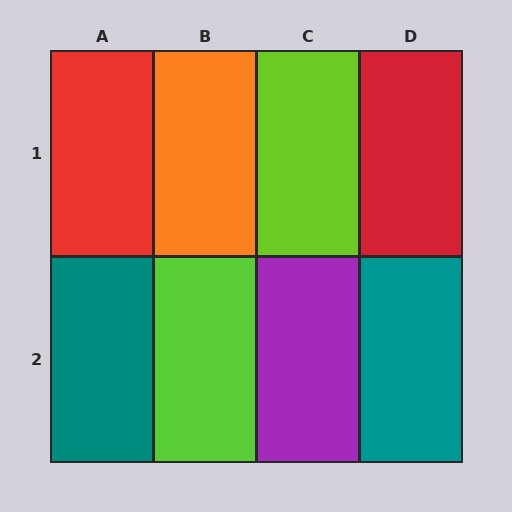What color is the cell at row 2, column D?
Teal.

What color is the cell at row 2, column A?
Teal.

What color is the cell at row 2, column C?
Purple.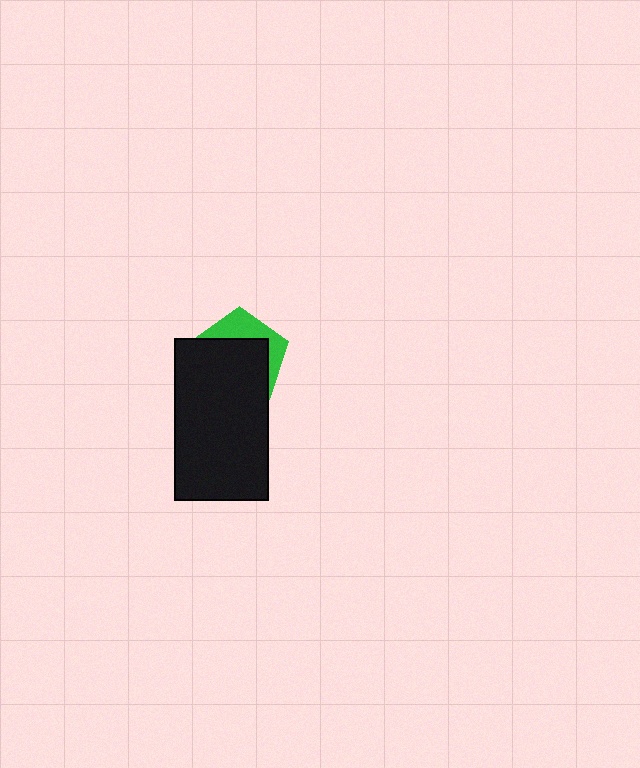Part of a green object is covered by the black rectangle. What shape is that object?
It is a pentagon.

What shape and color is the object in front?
The object in front is a black rectangle.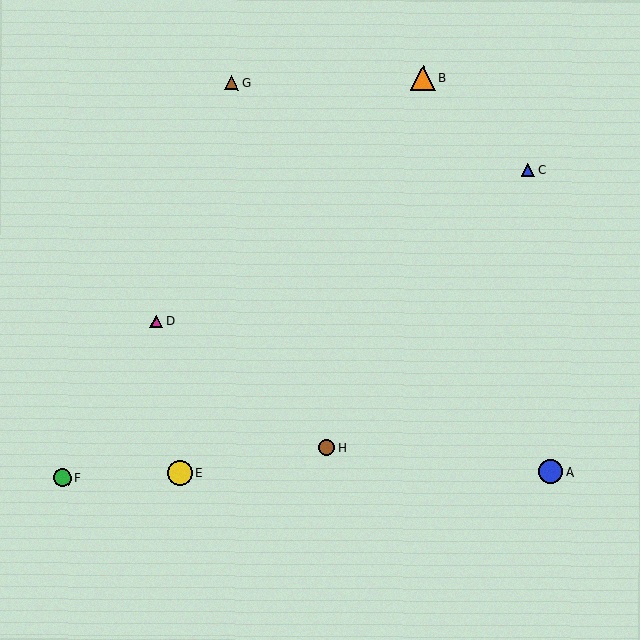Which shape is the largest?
The orange triangle (labeled B) is the largest.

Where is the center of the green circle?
The center of the green circle is at (62, 478).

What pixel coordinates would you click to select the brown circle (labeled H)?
Click at (327, 448) to select the brown circle H.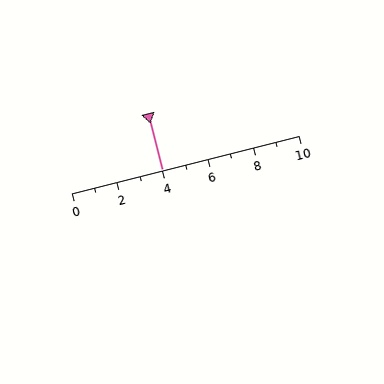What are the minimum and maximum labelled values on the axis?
The axis runs from 0 to 10.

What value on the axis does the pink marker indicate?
The marker indicates approximately 4.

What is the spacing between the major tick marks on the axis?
The major ticks are spaced 2 apart.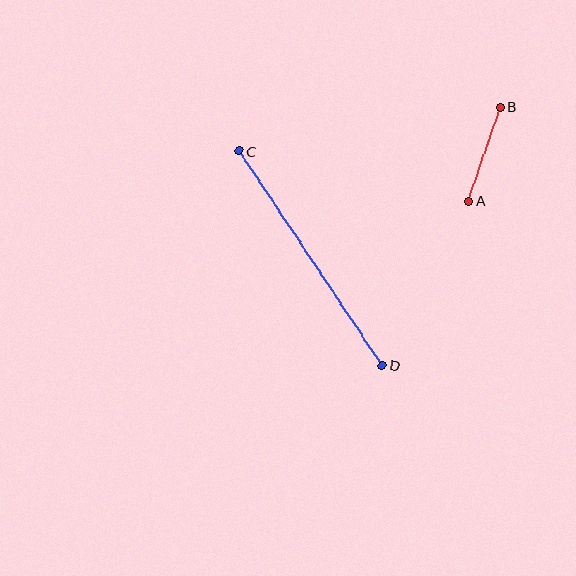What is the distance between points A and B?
The distance is approximately 99 pixels.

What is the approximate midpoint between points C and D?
The midpoint is at approximately (311, 258) pixels.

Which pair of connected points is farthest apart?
Points C and D are farthest apart.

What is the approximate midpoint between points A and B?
The midpoint is at approximately (484, 154) pixels.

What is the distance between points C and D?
The distance is approximately 258 pixels.